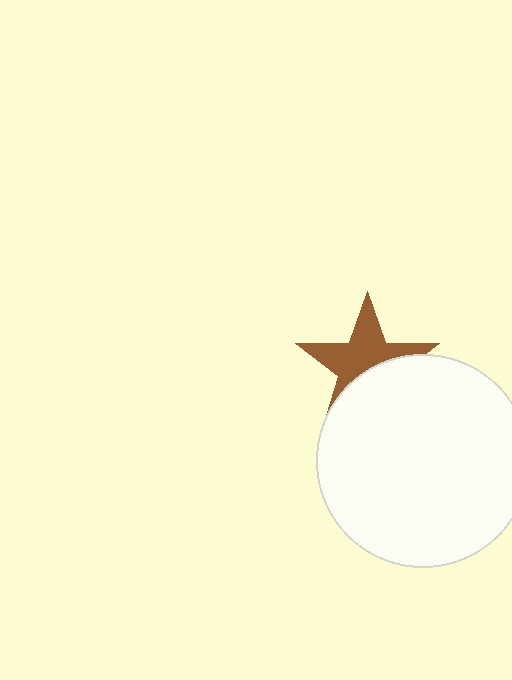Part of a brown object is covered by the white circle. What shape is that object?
It is a star.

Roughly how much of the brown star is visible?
About half of it is visible (roughly 56%).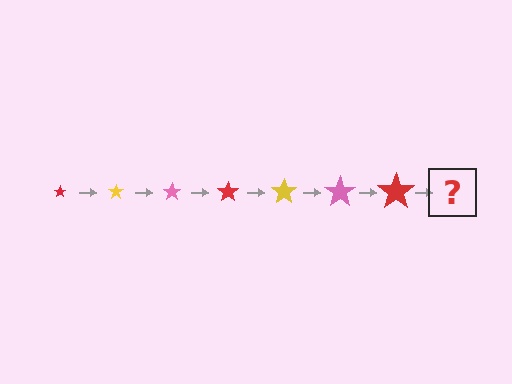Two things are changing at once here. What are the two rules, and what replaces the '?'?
The two rules are that the star grows larger each step and the color cycles through red, yellow, and pink. The '?' should be a yellow star, larger than the previous one.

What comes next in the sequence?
The next element should be a yellow star, larger than the previous one.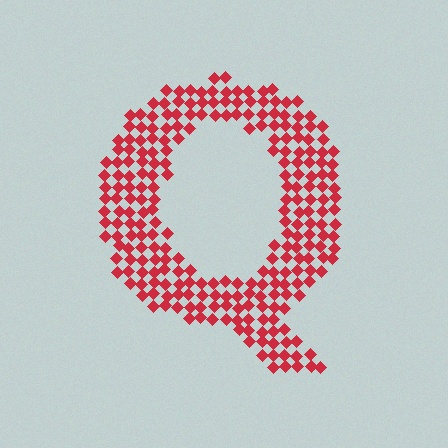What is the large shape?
The large shape is the letter Q.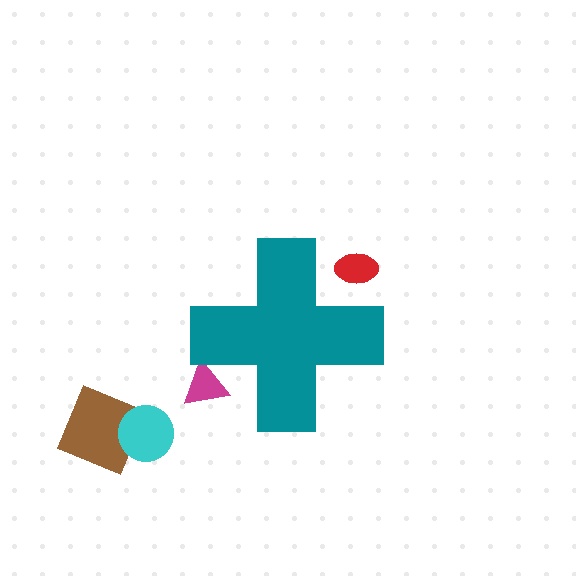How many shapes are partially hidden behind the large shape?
2 shapes are partially hidden.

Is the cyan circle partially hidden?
No, the cyan circle is fully visible.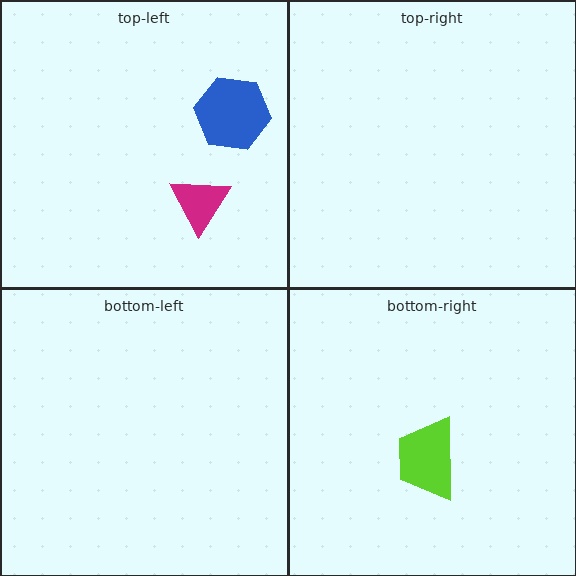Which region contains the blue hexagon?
The top-left region.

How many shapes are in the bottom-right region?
1.